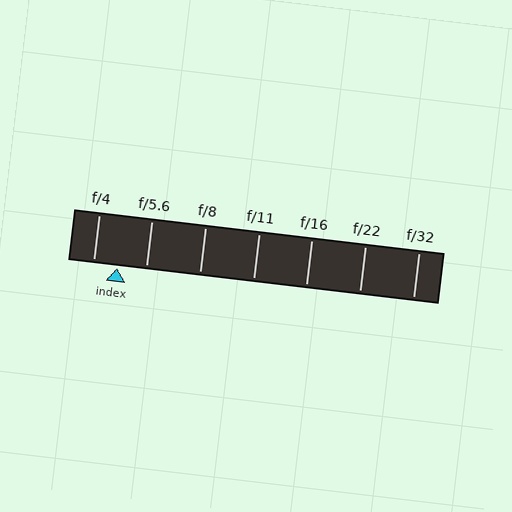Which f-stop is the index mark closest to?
The index mark is closest to f/4.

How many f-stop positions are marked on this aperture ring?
There are 7 f-stop positions marked.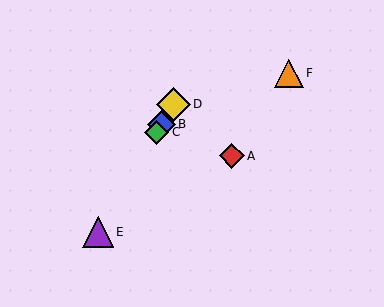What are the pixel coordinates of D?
Object D is at (173, 104).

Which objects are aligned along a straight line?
Objects B, C, D, E are aligned along a straight line.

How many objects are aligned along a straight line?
4 objects (B, C, D, E) are aligned along a straight line.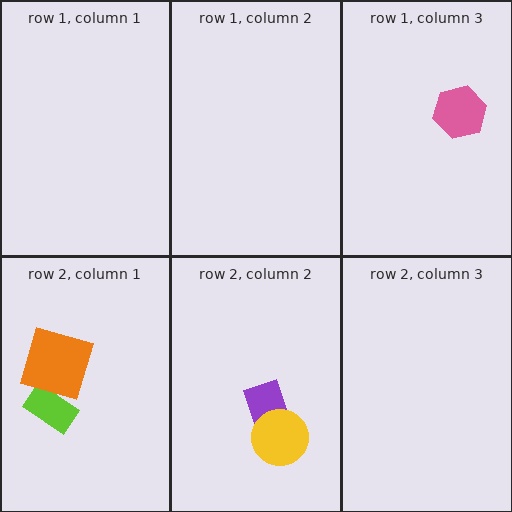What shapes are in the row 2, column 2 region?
The purple diamond, the yellow circle.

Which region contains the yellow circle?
The row 2, column 2 region.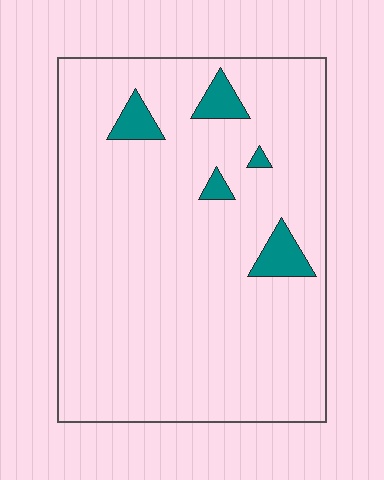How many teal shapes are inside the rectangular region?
5.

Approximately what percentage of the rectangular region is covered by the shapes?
Approximately 5%.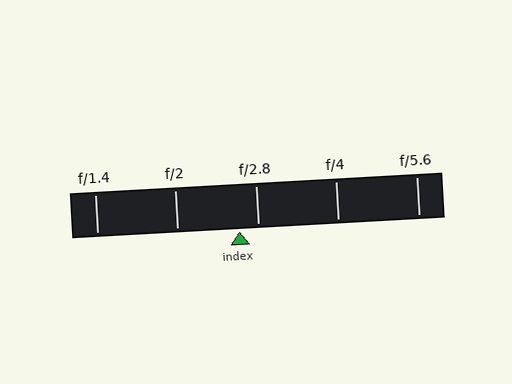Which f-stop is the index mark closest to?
The index mark is closest to f/2.8.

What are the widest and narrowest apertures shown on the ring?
The widest aperture shown is f/1.4 and the narrowest is f/5.6.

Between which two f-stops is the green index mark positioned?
The index mark is between f/2 and f/2.8.